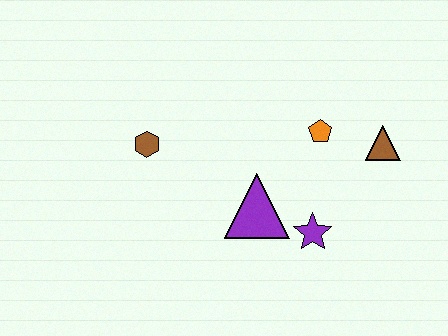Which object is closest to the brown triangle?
The orange pentagon is closest to the brown triangle.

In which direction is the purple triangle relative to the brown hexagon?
The purple triangle is to the right of the brown hexagon.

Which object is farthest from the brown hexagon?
The brown triangle is farthest from the brown hexagon.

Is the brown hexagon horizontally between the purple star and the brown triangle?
No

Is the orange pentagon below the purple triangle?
No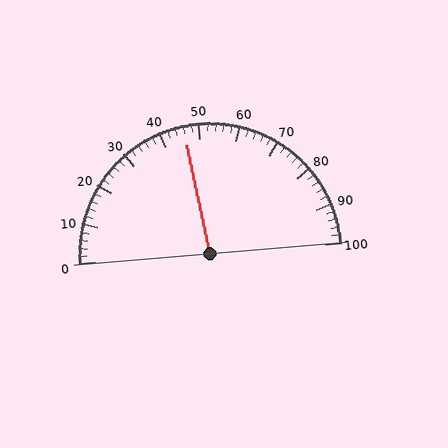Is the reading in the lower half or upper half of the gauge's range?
The reading is in the lower half of the range (0 to 100).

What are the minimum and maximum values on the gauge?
The gauge ranges from 0 to 100.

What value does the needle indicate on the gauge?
The needle indicates approximately 46.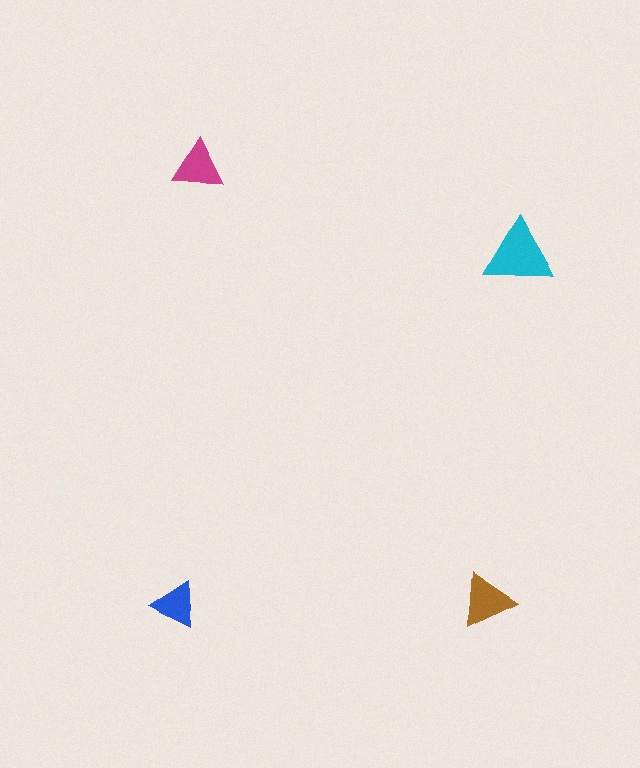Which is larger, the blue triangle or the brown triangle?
The brown one.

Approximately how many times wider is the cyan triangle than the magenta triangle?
About 1.5 times wider.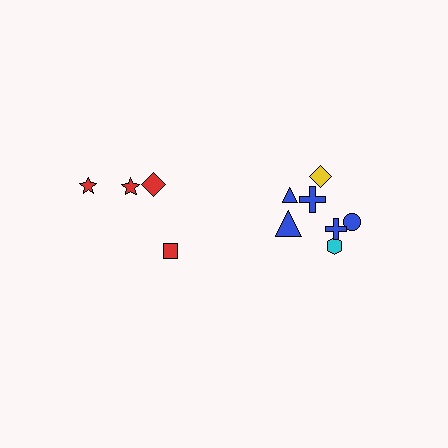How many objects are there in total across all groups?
There are 11 objects.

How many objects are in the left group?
There are 4 objects.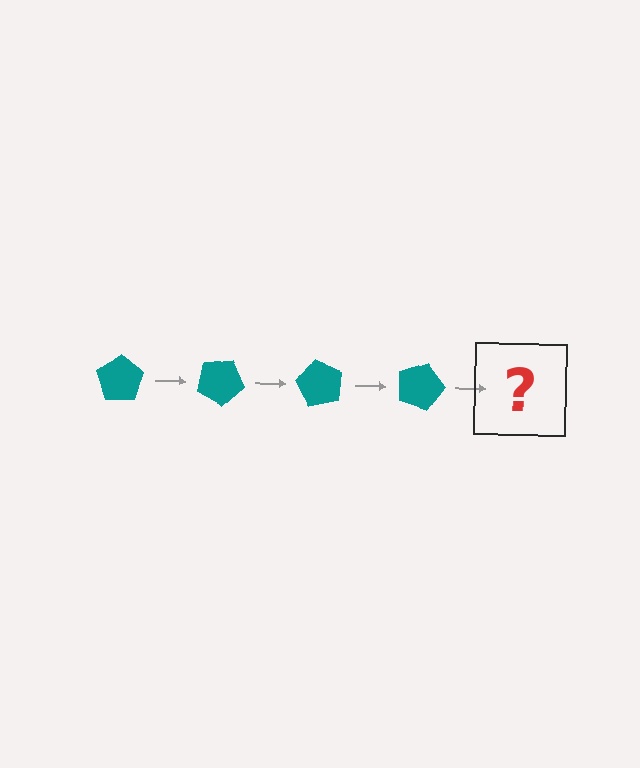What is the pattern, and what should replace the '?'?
The pattern is that the pentagon rotates 30 degrees each step. The '?' should be a teal pentagon rotated 120 degrees.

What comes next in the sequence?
The next element should be a teal pentagon rotated 120 degrees.